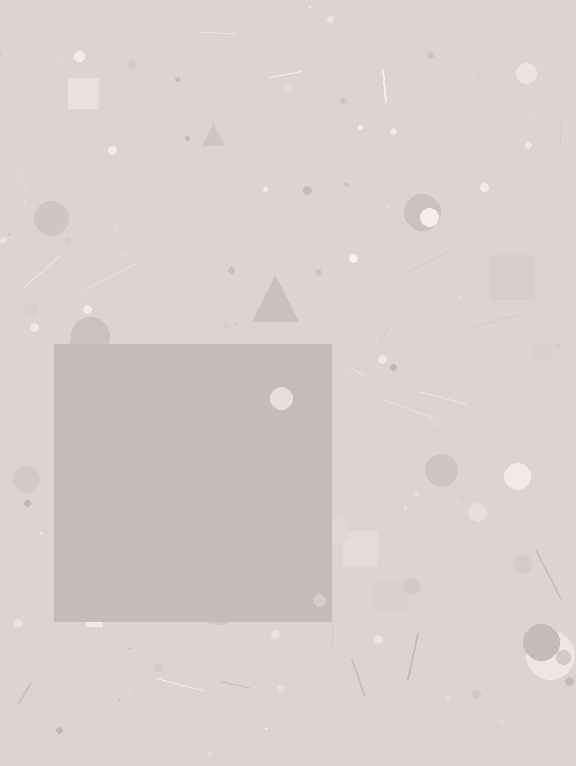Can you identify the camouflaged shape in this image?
The camouflaged shape is a square.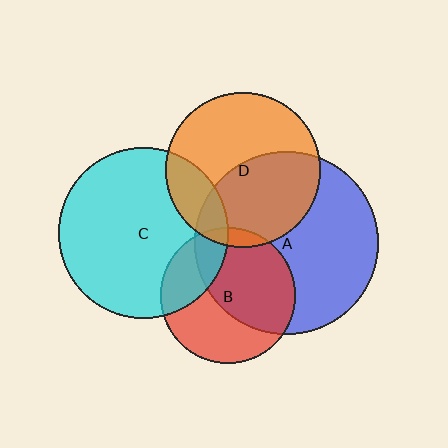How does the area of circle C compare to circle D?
Approximately 1.2 times.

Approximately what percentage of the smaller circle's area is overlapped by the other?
Approximately 20%.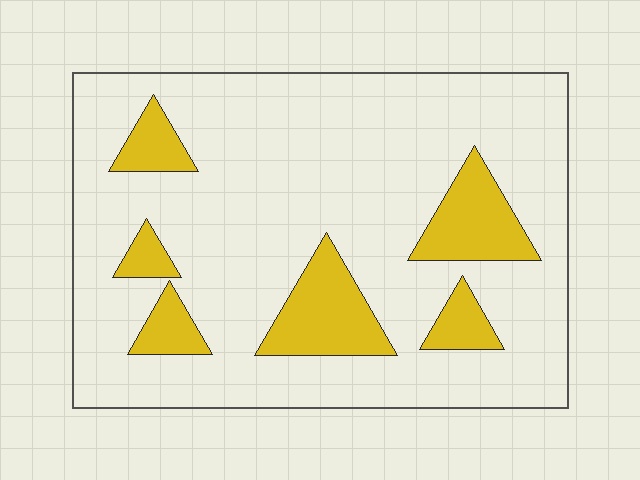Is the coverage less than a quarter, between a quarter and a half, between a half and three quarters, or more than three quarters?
Less than a quarter.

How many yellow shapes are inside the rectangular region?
6.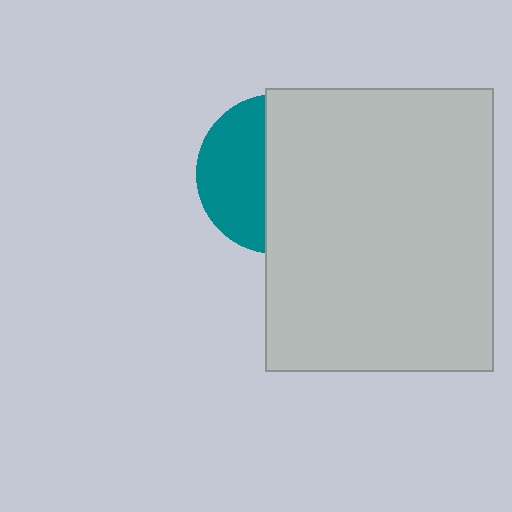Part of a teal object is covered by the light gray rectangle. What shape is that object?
It is a circle.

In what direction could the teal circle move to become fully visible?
The teal circle could move left. That would shift it out from behind the light gray rectangle entirely.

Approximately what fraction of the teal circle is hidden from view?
Roughly 58% of the teal circle is hidden behind the light gray rectangle.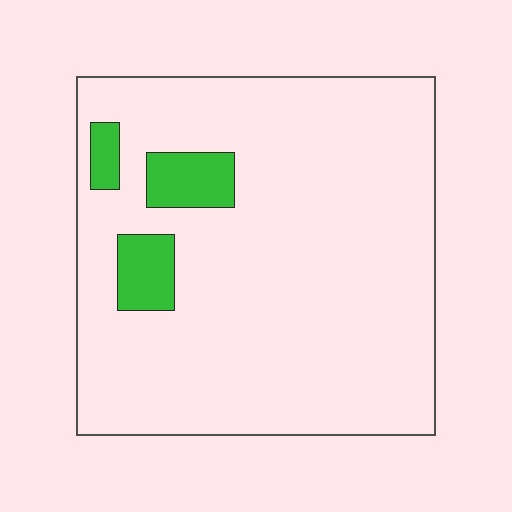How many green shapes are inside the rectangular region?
3.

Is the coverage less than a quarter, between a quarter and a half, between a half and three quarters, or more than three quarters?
Less than a quarter.